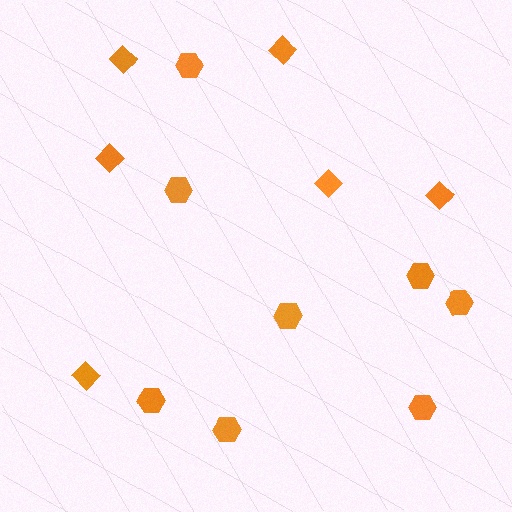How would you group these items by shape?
There are 2 groups: one group of diamonds (6) and one group of hexagons (8).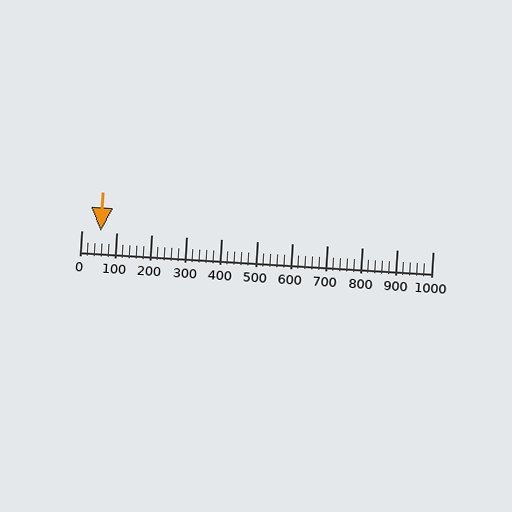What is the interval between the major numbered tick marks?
The major tick marks are spaced 100 units apart.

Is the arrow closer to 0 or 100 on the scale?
The arrow is closer to 100.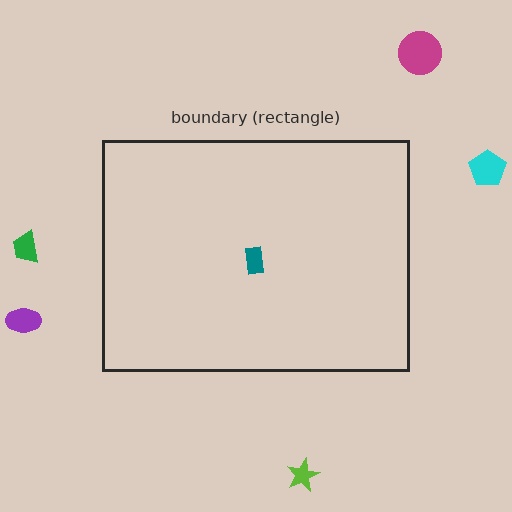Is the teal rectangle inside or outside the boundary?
Inside.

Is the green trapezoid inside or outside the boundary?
Outside.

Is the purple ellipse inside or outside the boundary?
Outside.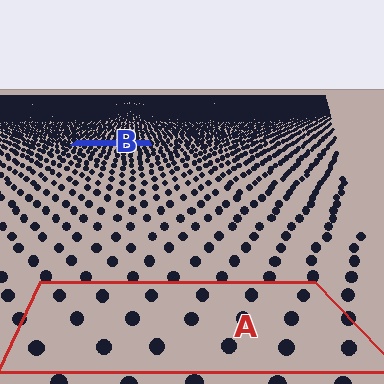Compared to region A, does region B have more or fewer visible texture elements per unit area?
Region B has more texture elements per unit area — they are packed more densely because it is farther away.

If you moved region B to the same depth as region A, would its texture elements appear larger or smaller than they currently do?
They would appear larger. At a closer depth, the same texture elements are projected at a bigger on-screen size.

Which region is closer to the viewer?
Region A is closer. The texture elements there are larger and more spread out.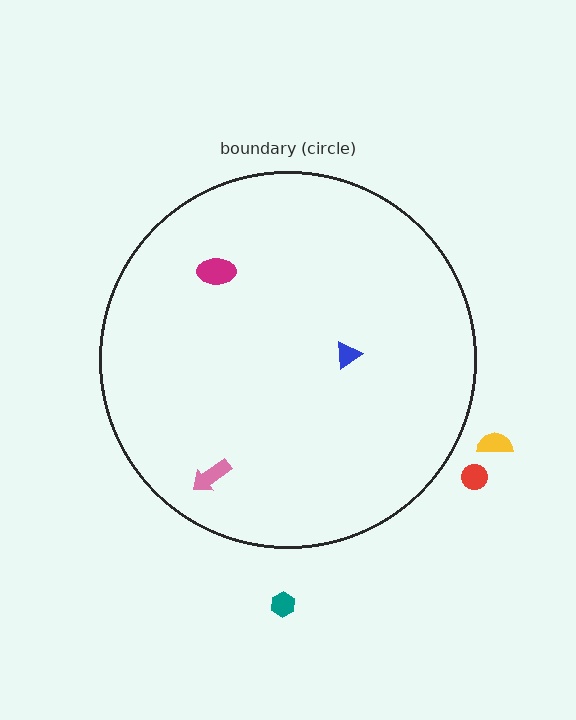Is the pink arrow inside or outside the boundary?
Inside.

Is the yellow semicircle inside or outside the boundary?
Outside.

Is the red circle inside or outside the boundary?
Outside.